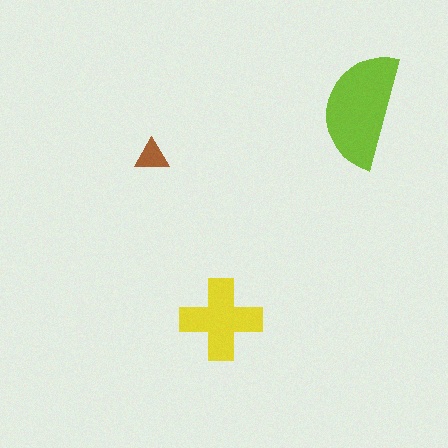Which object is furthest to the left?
The brown triangle is leftmost.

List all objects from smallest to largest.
The brown triangle, the yellow cross, the lime semicircle.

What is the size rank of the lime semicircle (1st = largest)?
1st.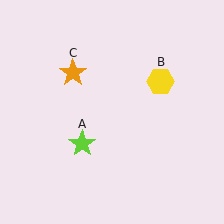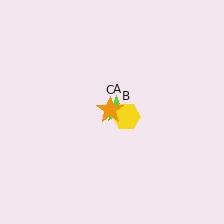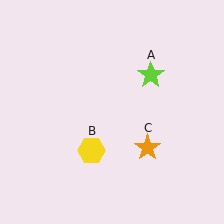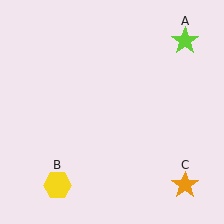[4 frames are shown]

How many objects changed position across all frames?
3 objects changed position: lime star (object A), yellow hexagon (object B), orange star (object C).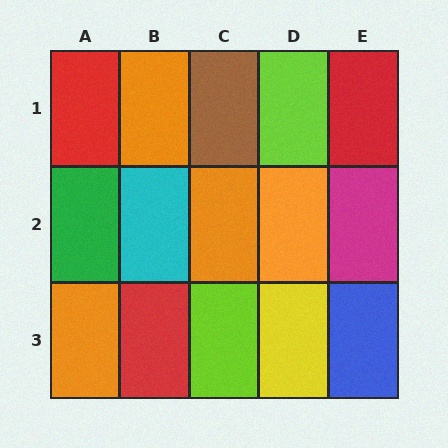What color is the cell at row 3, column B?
Red.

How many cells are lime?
2 cells are lime.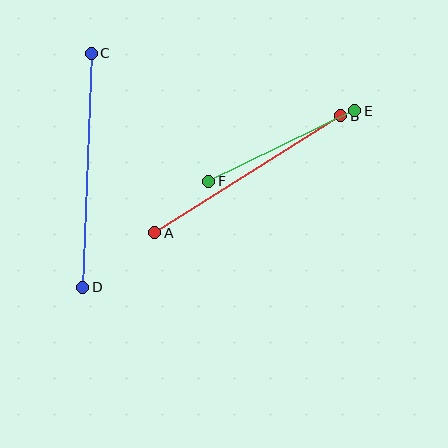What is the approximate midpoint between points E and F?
The midpoint is at approximately (282, 146) pixels.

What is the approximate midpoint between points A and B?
The midpoint is at approximately (248, 174) pixels.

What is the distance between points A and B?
The distance is approximately 220 pixels.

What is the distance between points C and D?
The distance is approximately 234 pixels.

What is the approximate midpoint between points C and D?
The midpoint is at approximately (87, 170) pixels.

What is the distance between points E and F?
The distance is approximately 162 pixels.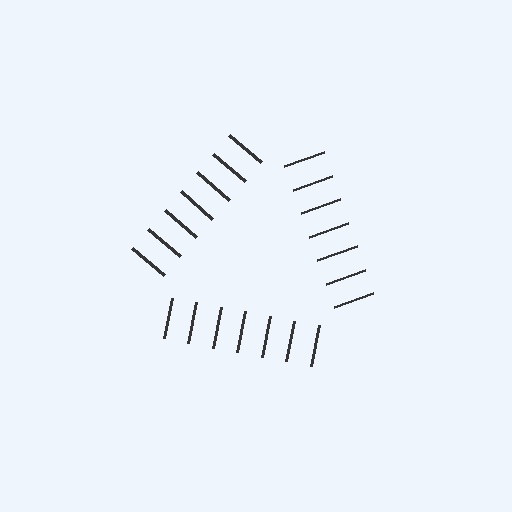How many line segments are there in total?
21 — 7 along each of the 3 edges.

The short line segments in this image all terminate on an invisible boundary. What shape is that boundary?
An illusory triangle — the line segments terminate on its edges but no continuous stroke is drawn.